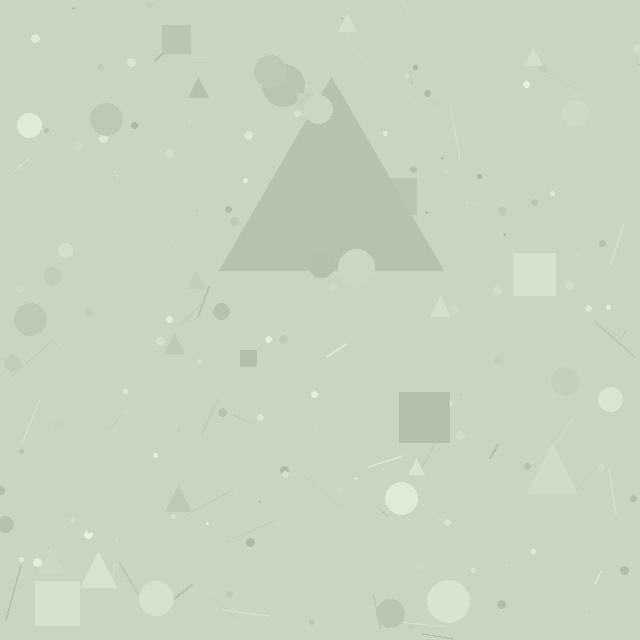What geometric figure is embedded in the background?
A triangle is embedded in the background.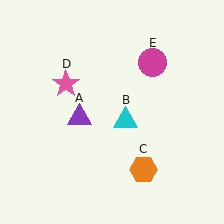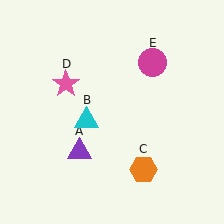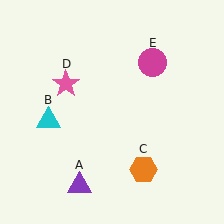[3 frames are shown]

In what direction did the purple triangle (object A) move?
The purple triangle (object A) moved down.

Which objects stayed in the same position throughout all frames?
Orange hexagon (object C) and pink star (object D) and magenta circle (object E) remained stationary.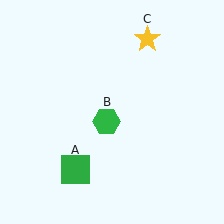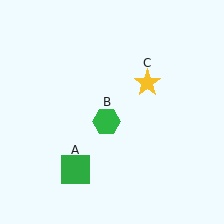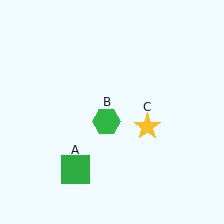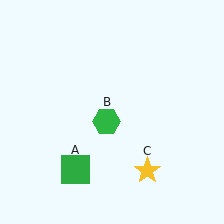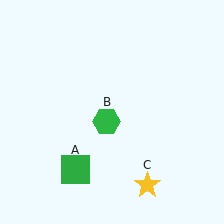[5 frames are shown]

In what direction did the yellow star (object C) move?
The yellow star (object C) moved down.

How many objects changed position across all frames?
1 object changed position: yellow star (object C).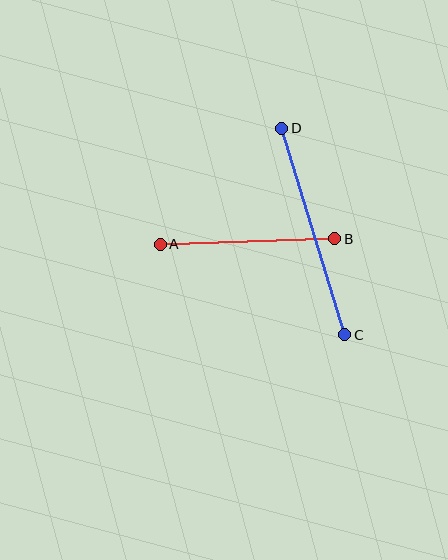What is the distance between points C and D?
The distance is approximately 216 pixels.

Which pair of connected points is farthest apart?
Points C and D are farthest apart.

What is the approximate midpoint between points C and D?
The midpoint is at approximately (313, 232) pixels.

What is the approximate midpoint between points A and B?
The midpoint is at approximately (247, 242) pixels.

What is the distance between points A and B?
The distance is approximately 175 pixels.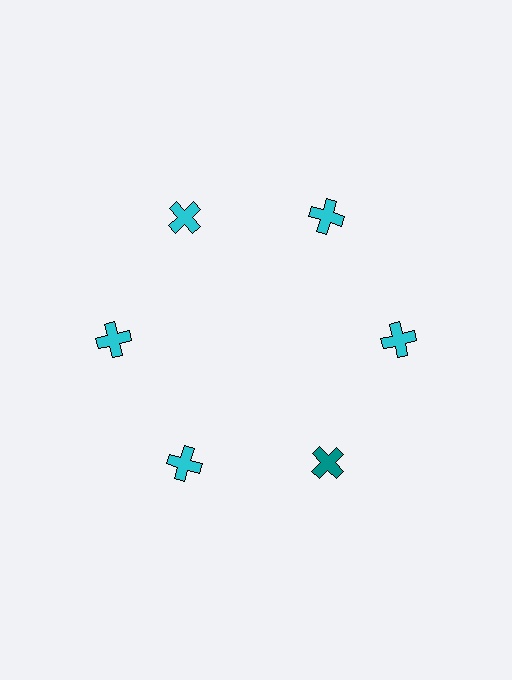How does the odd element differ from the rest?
It has a different color: teal instead of cyan.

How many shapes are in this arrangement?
There are 6 shapes arranged in a ring pattern.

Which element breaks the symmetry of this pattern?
The teal cross at roughly the 5 o'clock position breaks the symmetry. All other shapes are cyan crosses.